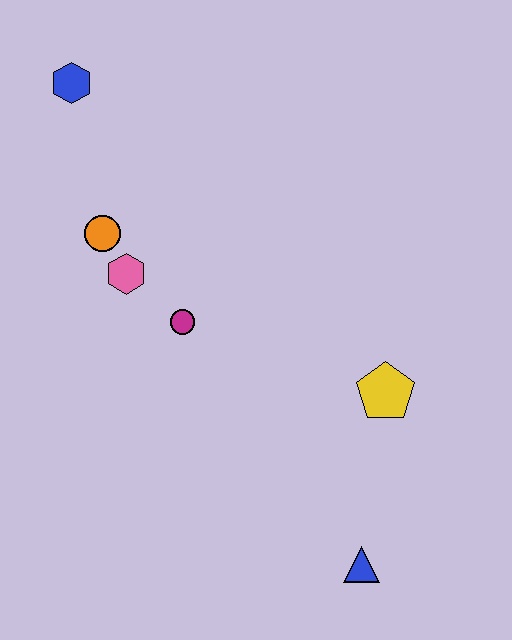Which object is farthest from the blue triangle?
The blue hexagon is farthest from the blue triangle.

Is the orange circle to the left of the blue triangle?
Yes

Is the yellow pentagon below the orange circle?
Yes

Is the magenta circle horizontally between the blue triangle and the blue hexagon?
Yes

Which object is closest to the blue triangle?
The yellow pentagon is closest to the blue triangle.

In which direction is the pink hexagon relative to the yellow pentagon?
The pink hexagon is to the left of the yellow pentagon.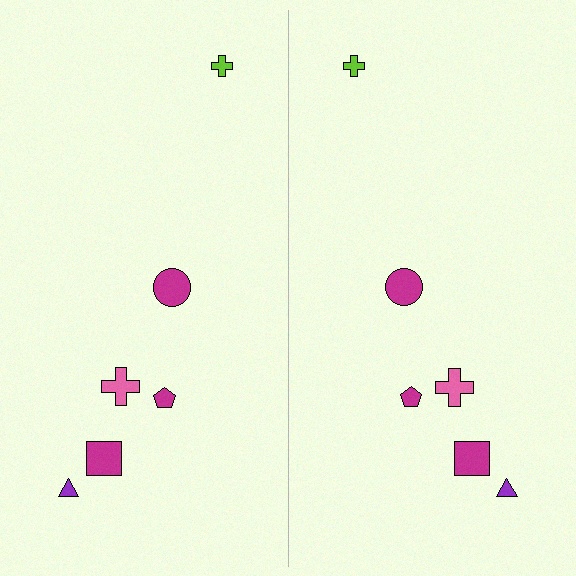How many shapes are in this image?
There are 12 shapes in this image.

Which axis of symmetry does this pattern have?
The pattern has a vertical axis of symmetry running through the center of the image.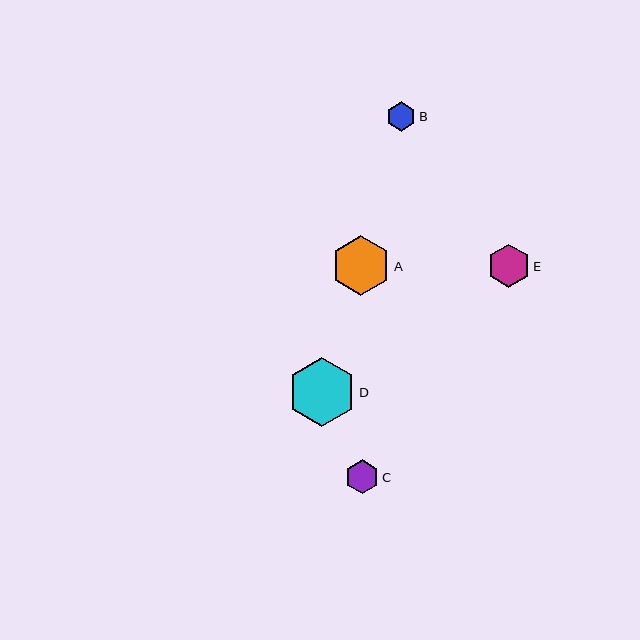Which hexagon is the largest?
Hexagon D is the largest with a size of approximately 68 pixels.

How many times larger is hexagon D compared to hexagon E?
Hexagon D is approximately 1.6 times the size of hexagon E.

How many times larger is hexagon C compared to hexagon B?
Hexagon C is approximately 1.1 times the size of hexagon B.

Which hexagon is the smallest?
Hexagon B is the smallest with a size of approximately 29 pixels.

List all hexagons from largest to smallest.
From largest to smallest: D, A, E, C, B.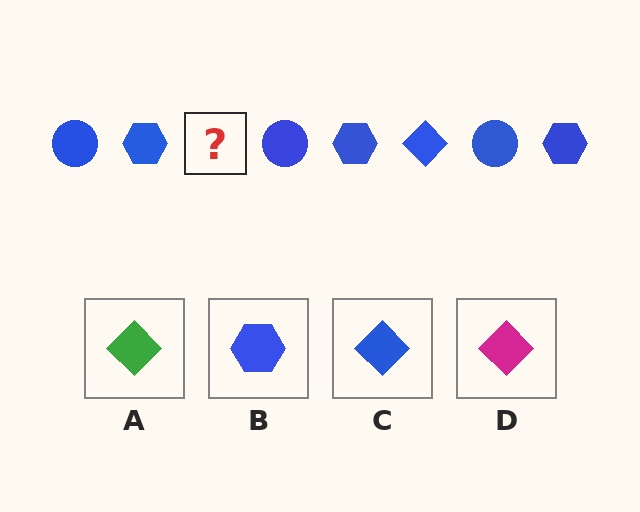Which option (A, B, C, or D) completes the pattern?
C.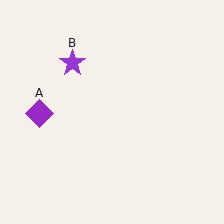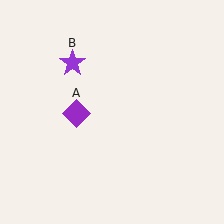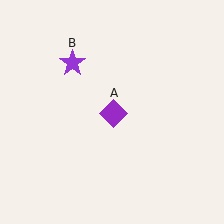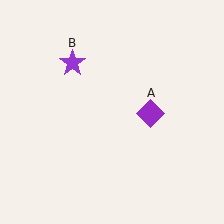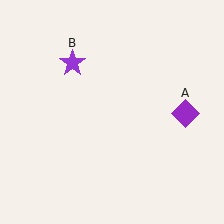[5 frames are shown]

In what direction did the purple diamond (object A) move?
The purple diamond (object A) moved right.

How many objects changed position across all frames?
1 object changed position: purple diamond (object A).